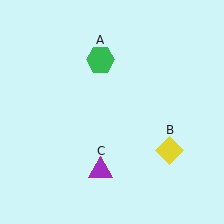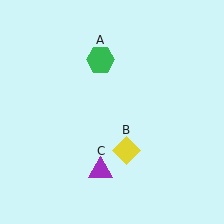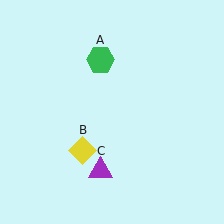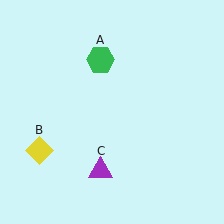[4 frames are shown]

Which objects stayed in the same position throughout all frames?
Green hexagon (object A) and purple triangle (object C) remained stationary.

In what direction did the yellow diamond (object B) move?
The yellow diamond (object B) moved left.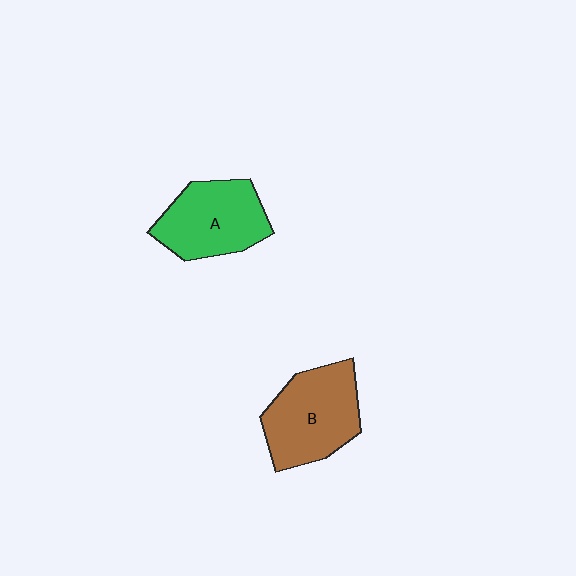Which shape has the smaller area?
Shape A (green).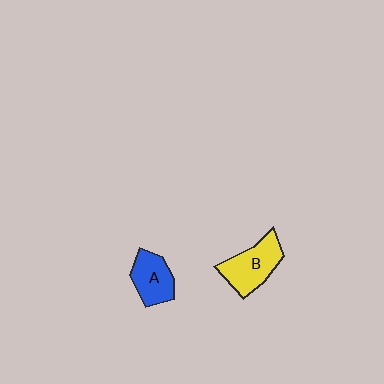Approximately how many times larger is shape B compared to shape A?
Approximately 1.2 times.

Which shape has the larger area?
Shape B (yellow).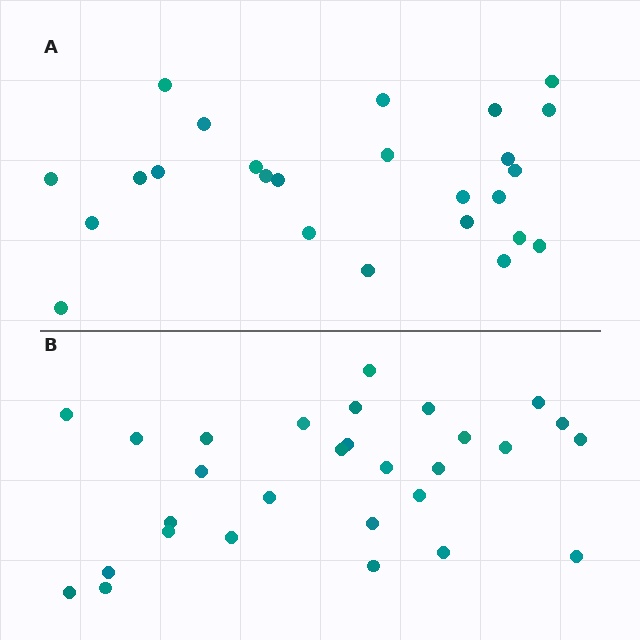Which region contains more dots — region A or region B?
Region B (the bottom region) has more dots.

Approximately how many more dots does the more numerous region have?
Region B has about 4 more dots than region A.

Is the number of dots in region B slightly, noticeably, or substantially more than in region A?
Region B has only slightly more — the two regions are fairly close. The ratio is roughly 1.2 to 1.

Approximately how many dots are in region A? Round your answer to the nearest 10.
About 20 dots. (The exact count is 25, which rounds to 20.)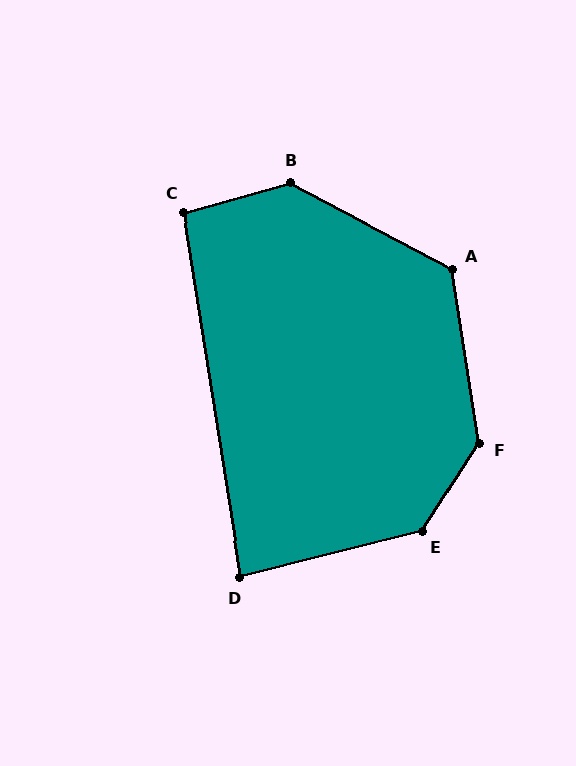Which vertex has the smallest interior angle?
D, at approximately 85 degrees.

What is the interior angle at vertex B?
Approximately 136 degrees (obtuse).